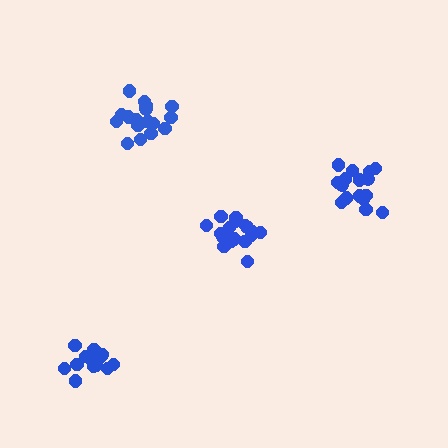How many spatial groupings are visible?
There are 4 spatial groupings.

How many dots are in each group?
Group 1: 13 dots, Group 2: 17 dots, Group 3: 16 dots, Group 4: 19 dots (65 total).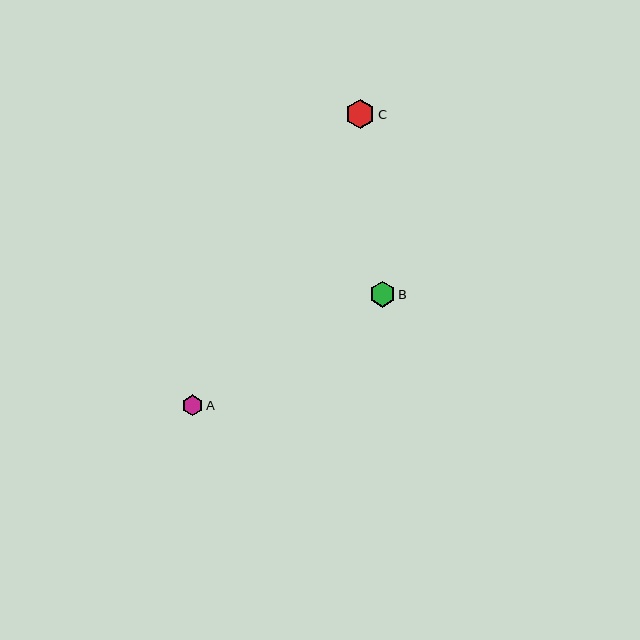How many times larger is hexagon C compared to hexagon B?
Hexagon C is approximately 1.1 times the size of hexagon B.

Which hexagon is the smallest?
Hexagon A is the smallest with a size of approximately 21 pixels.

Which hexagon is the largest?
Hexagon C is the largest with a size of approximately 29 pixels.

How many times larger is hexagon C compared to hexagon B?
Hexagon C is approximately 1.1 times the size of hexagon B.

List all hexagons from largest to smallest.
From largest to smallest: C, B, A.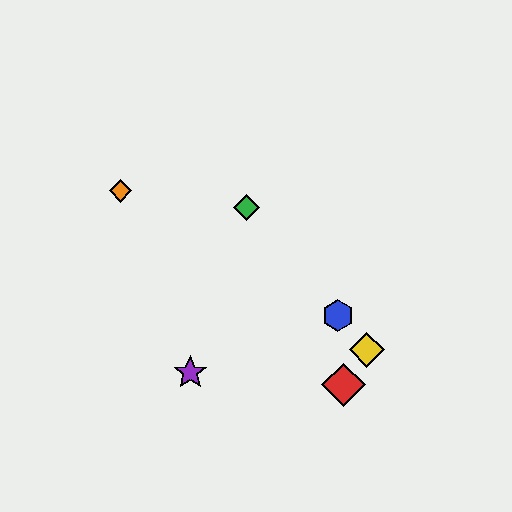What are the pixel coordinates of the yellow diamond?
The yellow diamond is at (367, 350).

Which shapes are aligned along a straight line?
The blue hexagon, the green diamond, the yellow diamond are aligned along a straight line.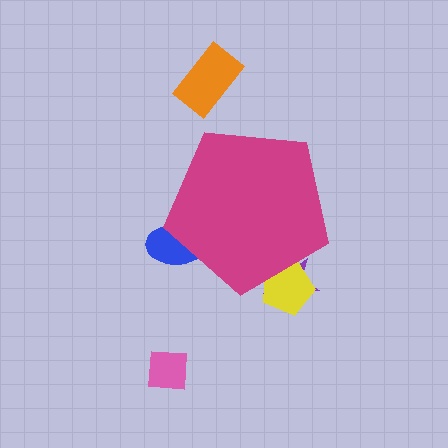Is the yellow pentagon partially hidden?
Yes, the yellow pentagon is partially hidden behind the magenta pentagon.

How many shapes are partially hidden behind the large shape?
3 shapes are partially hidden.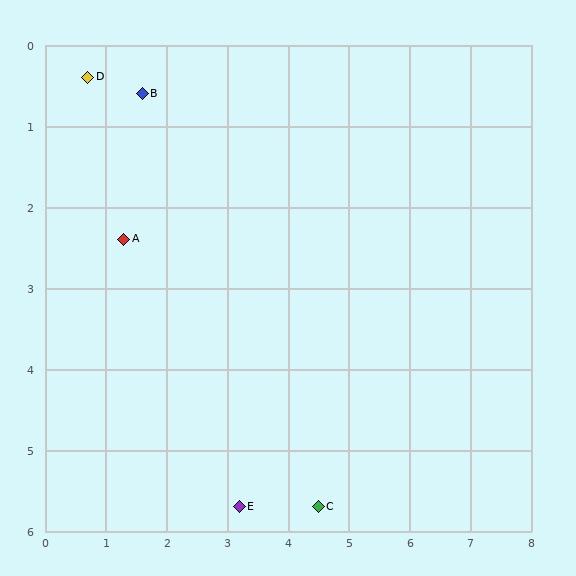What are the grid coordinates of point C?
Point C is at approximately (4.5, 5.7).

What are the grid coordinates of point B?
Point B is at approximately (1.6, 0.6).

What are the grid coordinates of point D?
Point D is at approximately (0.7, 0.4).